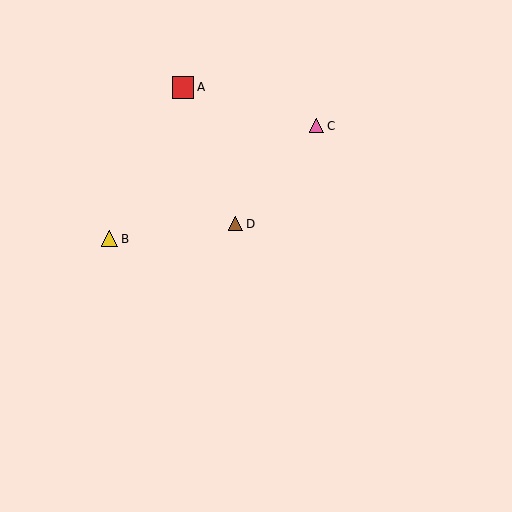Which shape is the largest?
The red square (labeled A) is the largest.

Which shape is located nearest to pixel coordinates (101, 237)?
The yellow triangle (labeled B) at (110, 239) is nearest to that location.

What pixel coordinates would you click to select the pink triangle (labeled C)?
Click at (317, 126) to select the pink triangle C.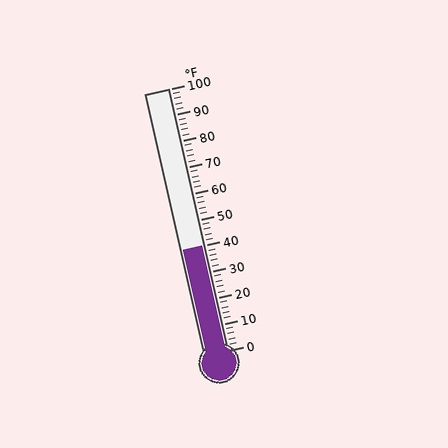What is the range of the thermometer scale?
The thermometer scale ranges from 0°F to 100°F.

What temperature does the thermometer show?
The thermometer shows approximately 40°F.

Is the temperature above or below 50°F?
The temperature is below 50°F.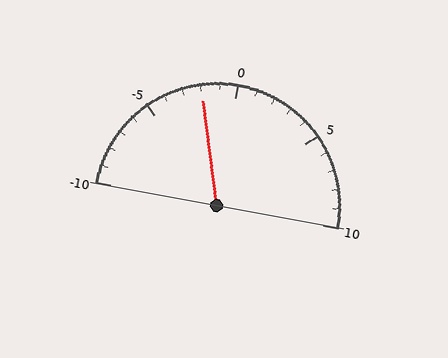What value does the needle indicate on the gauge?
The needle indicates approximately -2.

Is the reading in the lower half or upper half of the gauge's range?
The reading is in the lower half of the range (-10 to 10).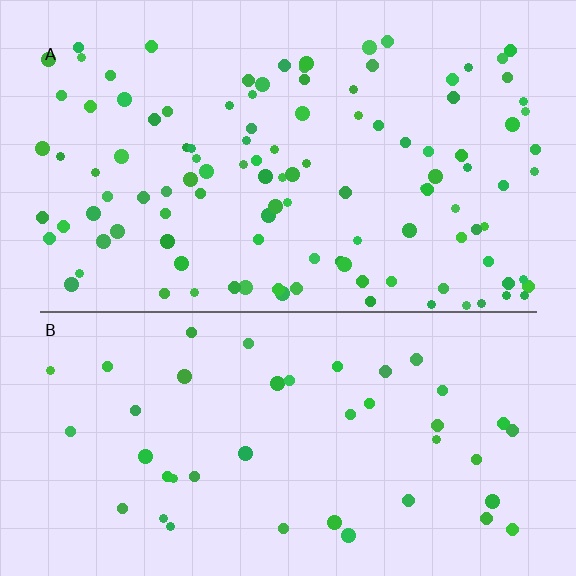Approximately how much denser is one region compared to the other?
Approximately 2.5× — region A over region B.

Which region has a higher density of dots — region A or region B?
A (the top).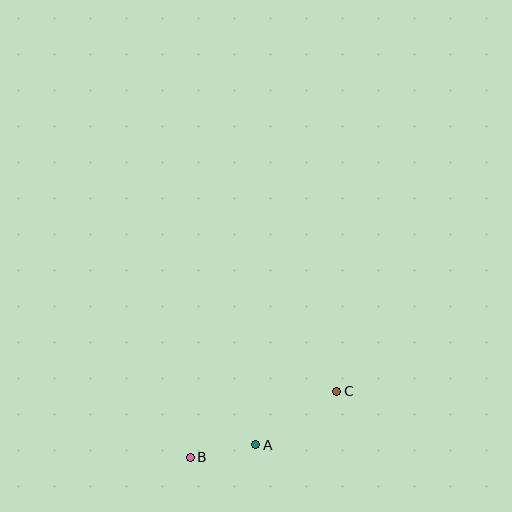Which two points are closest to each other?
Points A and B are closest to each other.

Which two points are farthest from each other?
Points B and C are farthest from each other.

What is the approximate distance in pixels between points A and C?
The distance between A and C is approximately 97 pixels.